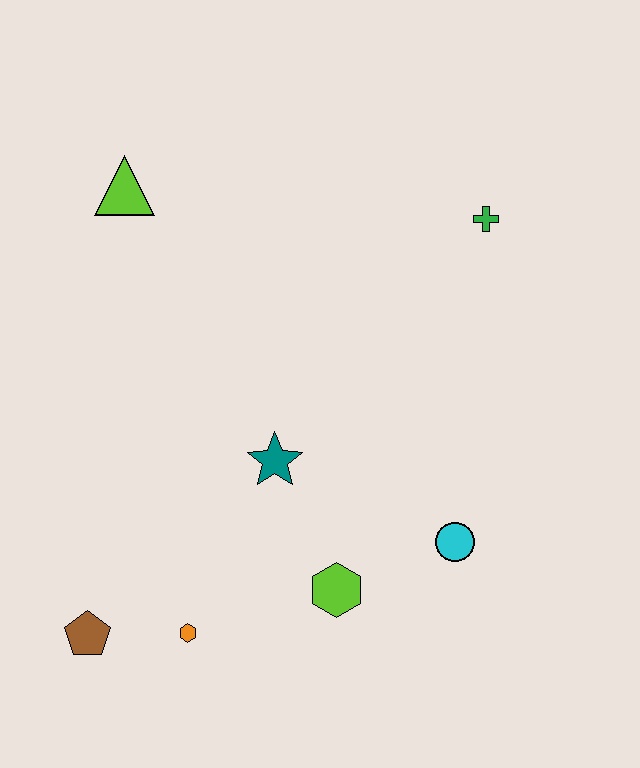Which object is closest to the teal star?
The lime hexagon is closest to the teal star.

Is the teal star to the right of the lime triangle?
Yes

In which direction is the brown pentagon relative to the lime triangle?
The brown pentagon is below the lime triangle.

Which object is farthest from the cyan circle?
The lime triangle is farthest from the cyan circle.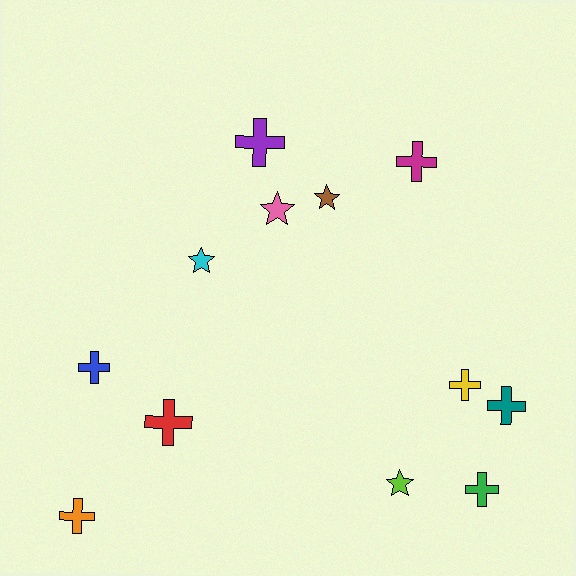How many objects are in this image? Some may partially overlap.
There are 12 objects.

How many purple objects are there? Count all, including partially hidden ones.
There is 1 purple object.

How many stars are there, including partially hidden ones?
There are 4 stars.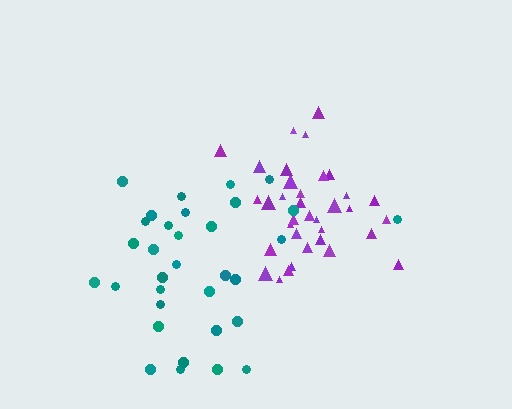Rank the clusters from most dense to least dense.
purple, teal.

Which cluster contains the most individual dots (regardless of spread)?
Purple (35).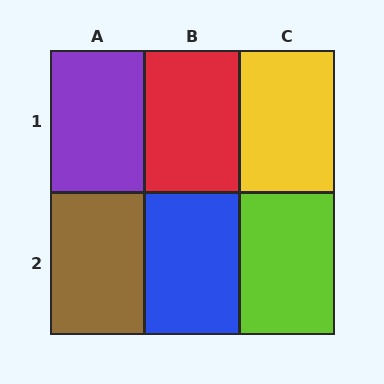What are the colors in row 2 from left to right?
Brown, blue, lime.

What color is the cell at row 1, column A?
Purple.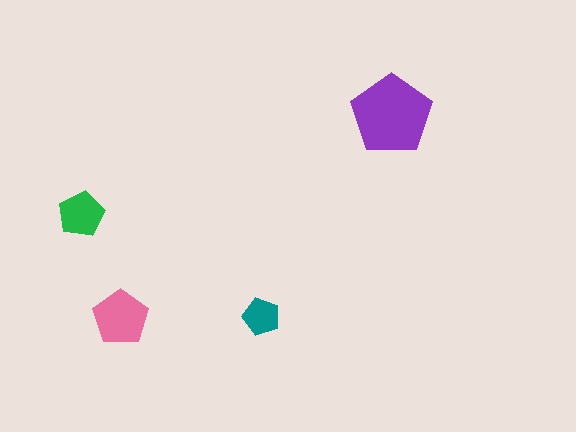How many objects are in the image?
There are 4 objects in the image.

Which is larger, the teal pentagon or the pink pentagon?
The pink one.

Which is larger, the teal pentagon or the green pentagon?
The green one.